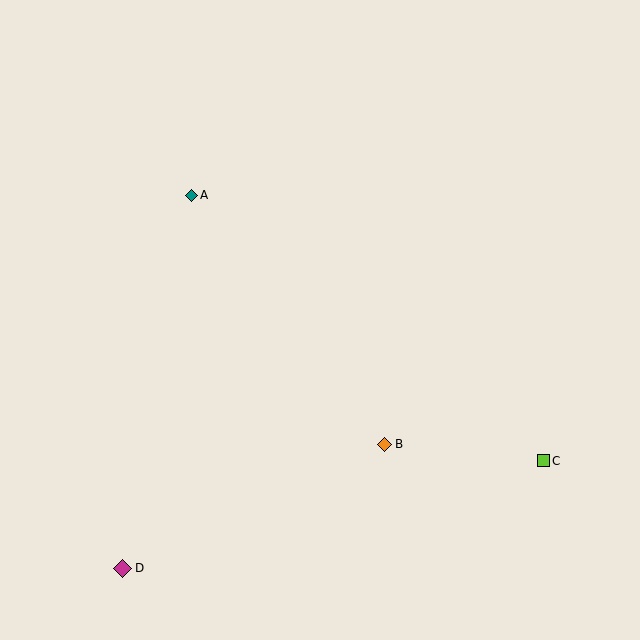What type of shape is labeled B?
Shape B is an orange diamond.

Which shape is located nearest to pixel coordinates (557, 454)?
The lime square (labeled C) at (543, 461) is nearest to that location.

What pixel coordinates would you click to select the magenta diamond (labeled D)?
Click at (122, 568) to select the magenta diamond D.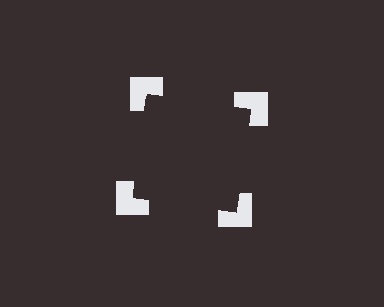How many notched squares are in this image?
There are 4 — one at each vertex of the illusory square.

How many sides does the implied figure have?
4 sides.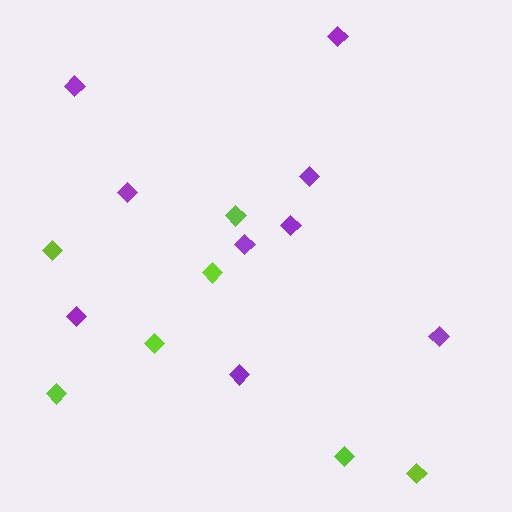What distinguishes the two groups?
There are 2 groups: one group of lime diamonds (7) and one group of purple diamonds (9).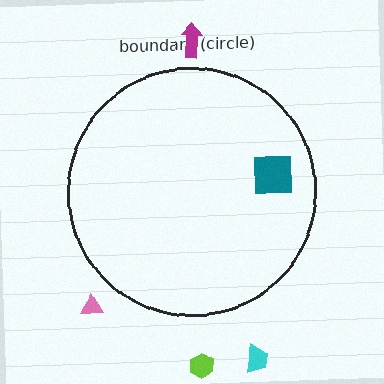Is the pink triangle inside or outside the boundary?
Outside.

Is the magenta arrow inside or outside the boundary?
Outside.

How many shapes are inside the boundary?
1 inside, 4 outside.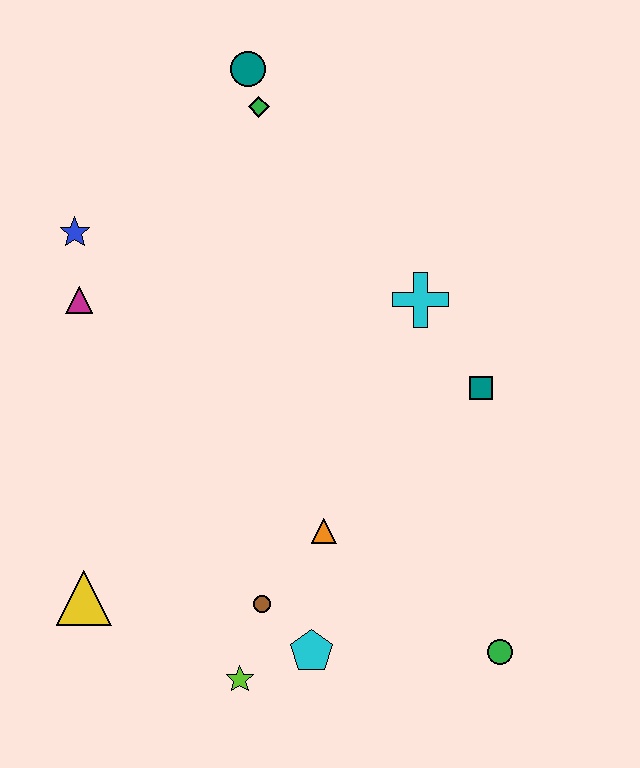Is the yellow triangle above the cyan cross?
No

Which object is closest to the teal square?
The cyan cross is closest to the teal square.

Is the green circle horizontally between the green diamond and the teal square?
No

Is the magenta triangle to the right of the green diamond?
No